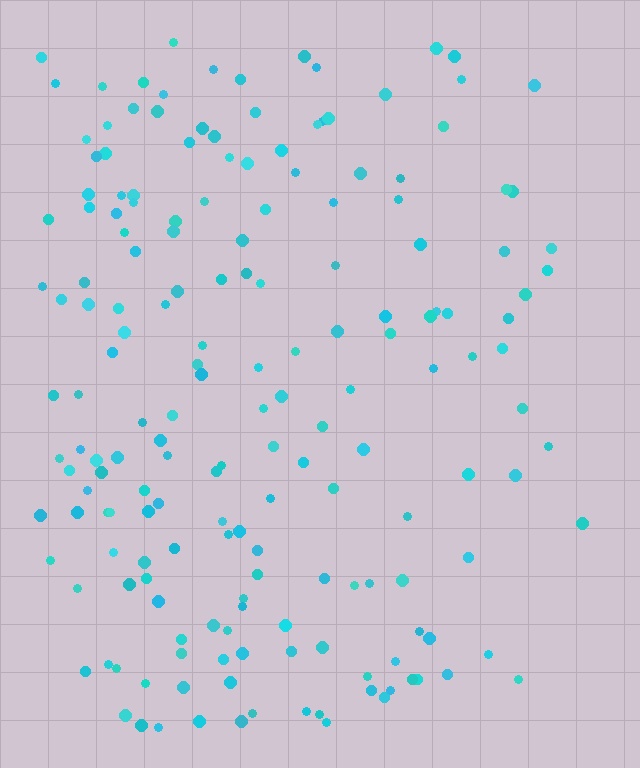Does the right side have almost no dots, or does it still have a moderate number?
Still a moderate number, just noticeably fewer than the left.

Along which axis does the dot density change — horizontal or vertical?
Horizontal.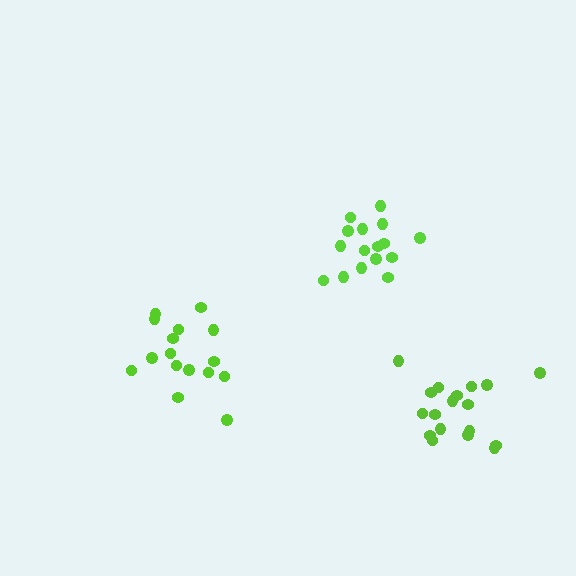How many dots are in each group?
Group 1: 16 dots, Group 2: 16 dots, Group 3: 18 dots (50 total).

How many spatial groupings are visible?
There are 3 spatial groupings.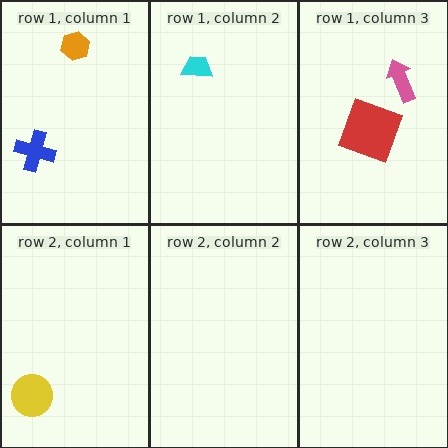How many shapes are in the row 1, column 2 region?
1.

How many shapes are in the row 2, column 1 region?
1.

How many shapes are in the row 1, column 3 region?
2.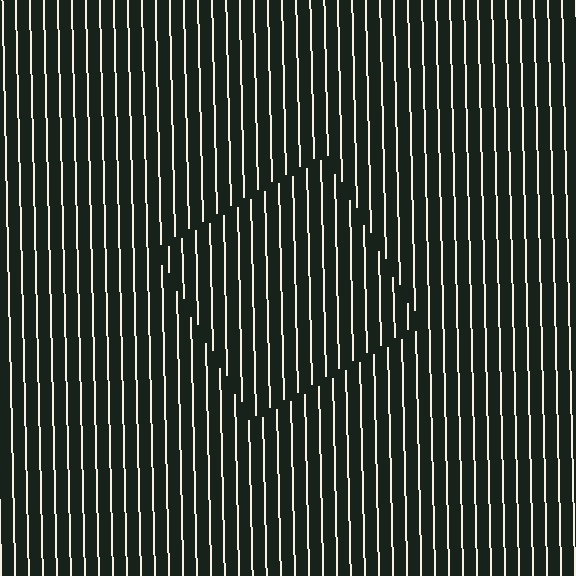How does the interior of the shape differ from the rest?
The interior of the shape contains the same grating, shifted by half a period — the contour is defined by the phase discontinuity where line-ends from the inner and outer gratings abut.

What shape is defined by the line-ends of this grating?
An illusory square. The interior of the shape contains the same grating, shifted by half a period — the contour is defined by the phase discontinuity where line-ends from the inner and outer gratings abut.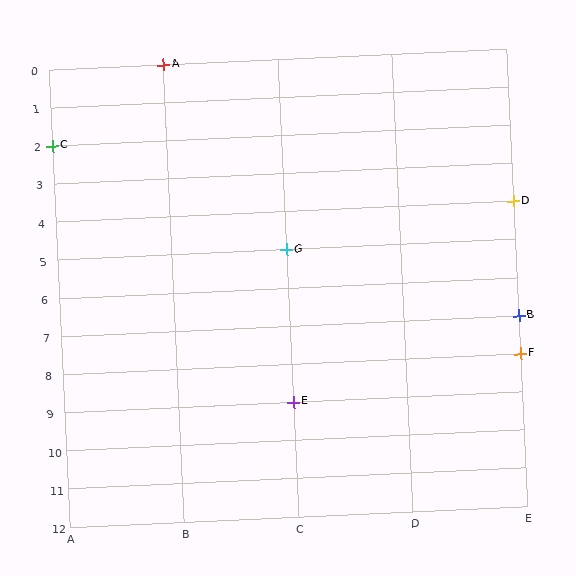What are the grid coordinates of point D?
Point D is at grid coordinates (E, 4).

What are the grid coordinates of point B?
Point B is at grid coordinates (E, 7).